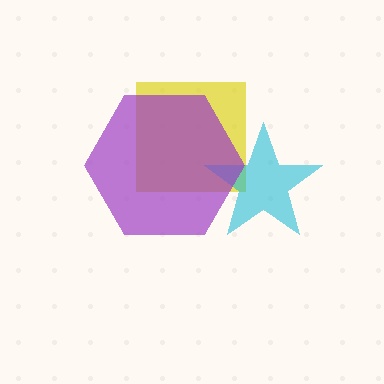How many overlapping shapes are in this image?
There are 3 overlapping shapes in the image.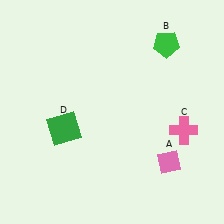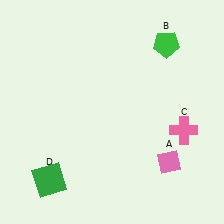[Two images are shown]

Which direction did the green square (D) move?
The green square (D) moved down.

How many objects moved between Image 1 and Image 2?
1 object moved between the two images.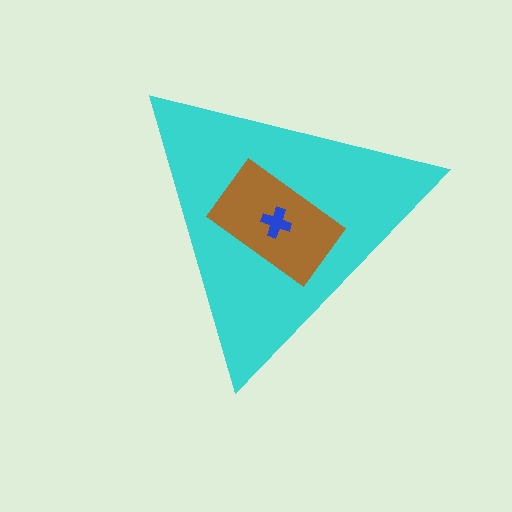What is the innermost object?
The blue cross.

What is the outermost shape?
The cyan triangle.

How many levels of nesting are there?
3.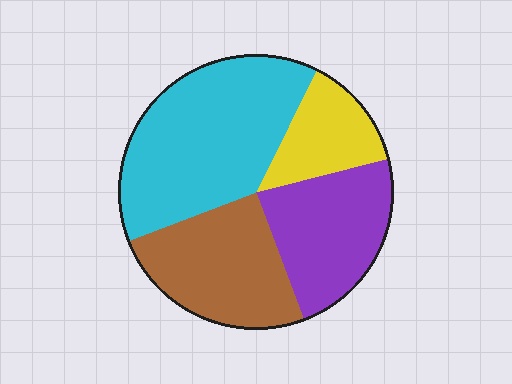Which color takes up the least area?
Yellow, at roughly 15%.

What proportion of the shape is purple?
Purple takes up between a sixth and a third of the shape.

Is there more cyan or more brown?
Cyan.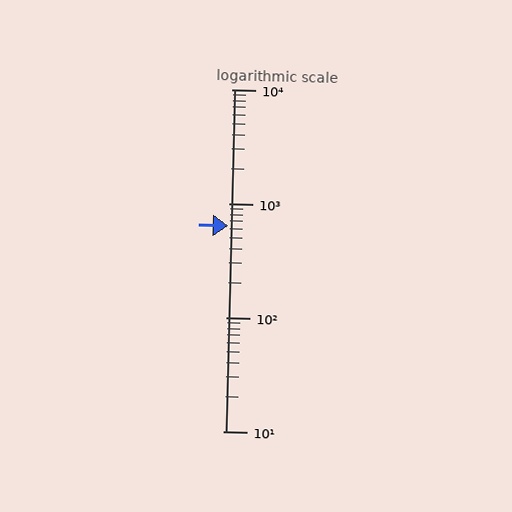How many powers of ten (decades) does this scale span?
The scale spans 3 decades, from 10 to 10000.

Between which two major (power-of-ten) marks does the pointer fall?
The pointer is between 100 and 1000.